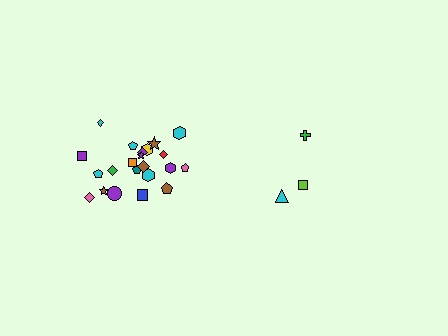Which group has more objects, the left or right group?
The left group.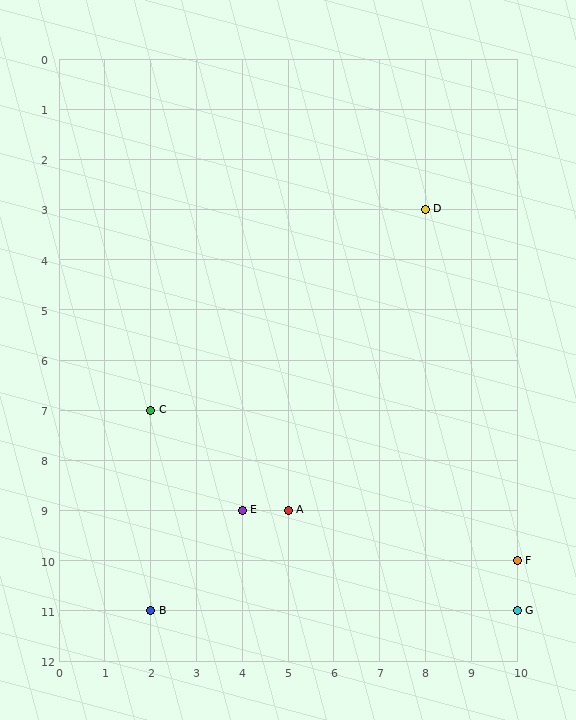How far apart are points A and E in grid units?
Points A and E are 1 column apart.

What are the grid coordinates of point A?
Point A is at grid coordinates (5, 9).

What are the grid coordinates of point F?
Point F is at grid coordinates (10, 10).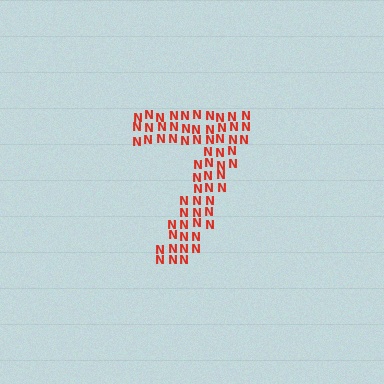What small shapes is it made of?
It is made of small letter N's.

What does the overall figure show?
The overall figure shows the digit 7.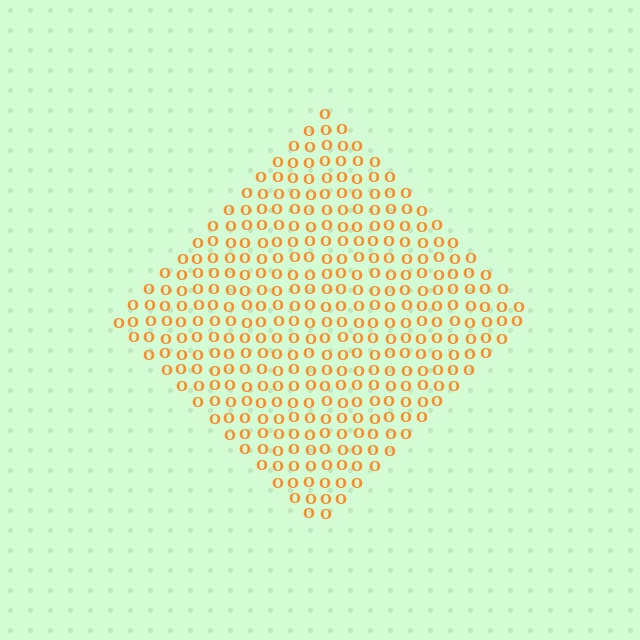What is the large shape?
The large shape is a diamond.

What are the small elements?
The small elements are letter O's.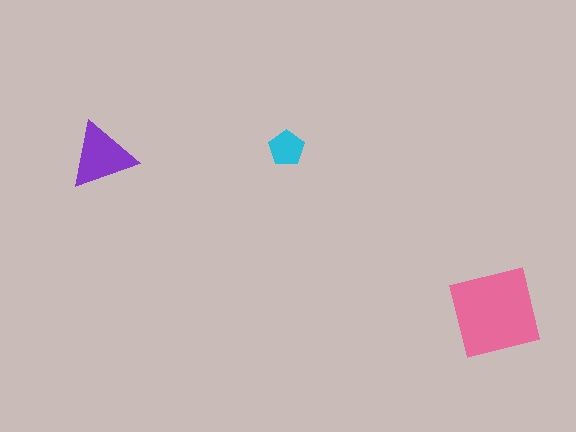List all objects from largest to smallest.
The pink square, the purple triangle, the cyan pentagon.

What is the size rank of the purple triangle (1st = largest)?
2nd.